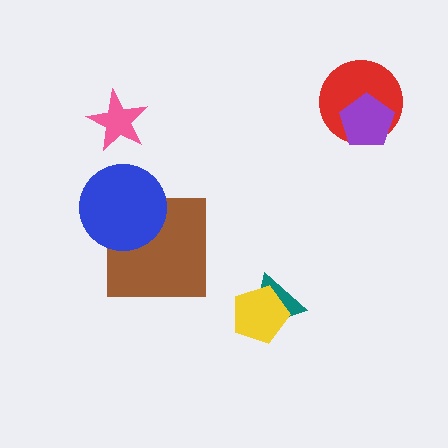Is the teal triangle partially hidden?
Yes, it is partially covered by another shape.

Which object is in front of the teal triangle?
The yellow pentagon is in front of the teal triangle.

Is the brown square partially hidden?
Yes, it is partially covered by another shape.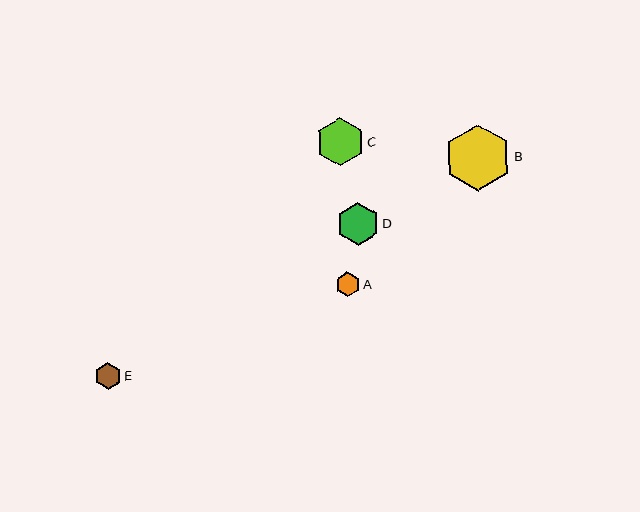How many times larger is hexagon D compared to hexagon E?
Hexagon D is approximately 1.6 times the size of hexagon E.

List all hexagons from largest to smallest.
From largest to smallest: B, C, D, E, A.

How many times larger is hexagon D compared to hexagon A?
Hexagon D is approximately 1.8 times the size of hexagon A.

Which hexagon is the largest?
Hexagon B is the largest with a size of approximately 66 pixels.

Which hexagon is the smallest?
Hexagon A is the smallest with a size of approximately 25 pixels.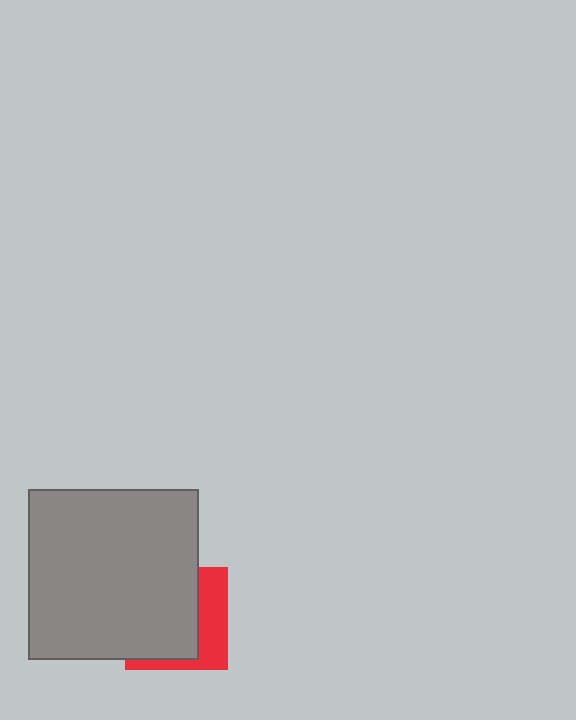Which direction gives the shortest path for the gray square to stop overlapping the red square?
Moving left gives the shortest separation.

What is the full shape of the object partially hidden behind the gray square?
The partially hidden object is a red square.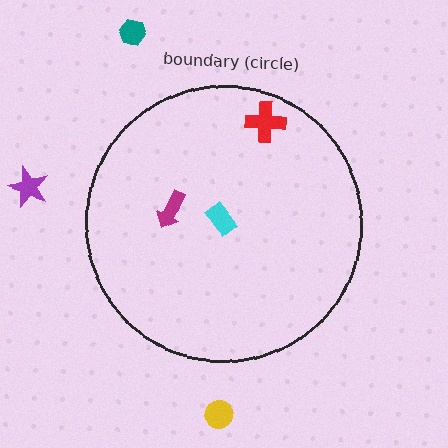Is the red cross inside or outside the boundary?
Inside.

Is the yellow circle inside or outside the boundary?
Outside.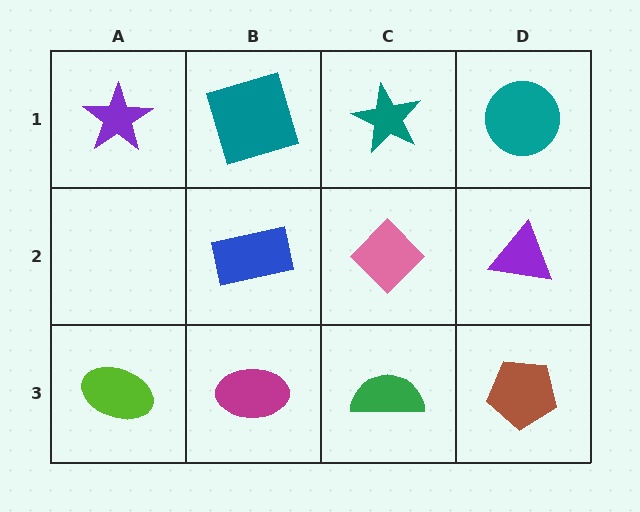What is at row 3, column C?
A green semicircle.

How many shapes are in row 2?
3 shapes.